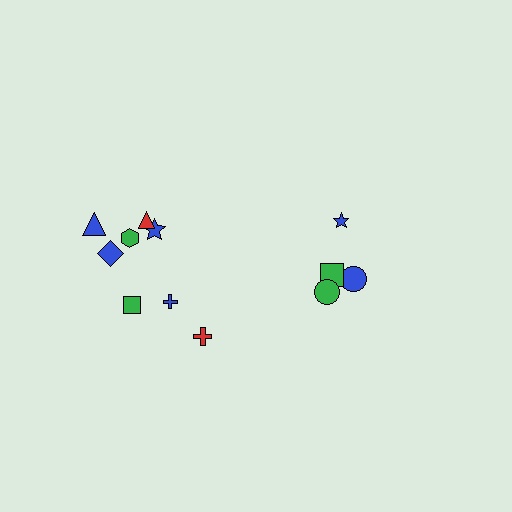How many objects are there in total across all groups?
There are 12 objects.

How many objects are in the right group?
There are 4 objects.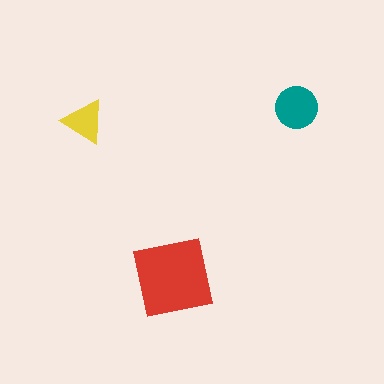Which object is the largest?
The red square.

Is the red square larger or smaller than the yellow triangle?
Larger.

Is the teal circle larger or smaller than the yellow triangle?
Larger.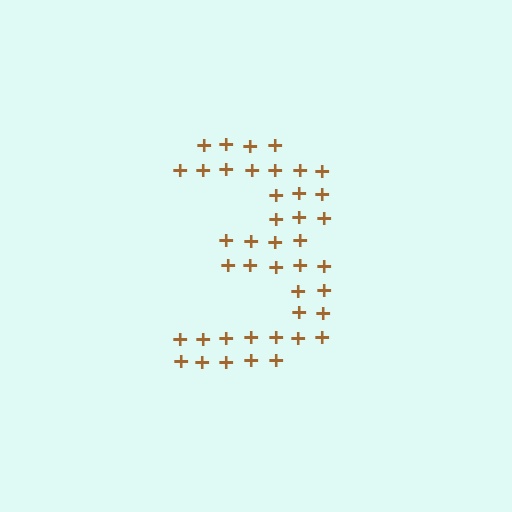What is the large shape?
The large shape is the digit 3.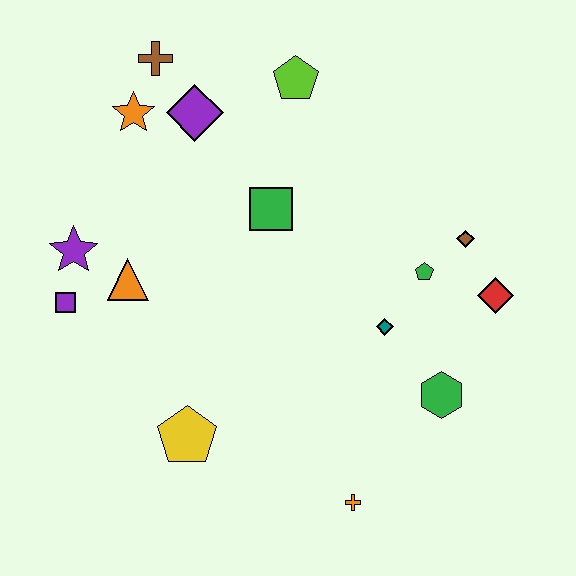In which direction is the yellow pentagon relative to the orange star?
The yellow pentagon is below the orange star.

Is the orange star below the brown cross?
Yes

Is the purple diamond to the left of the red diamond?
Yes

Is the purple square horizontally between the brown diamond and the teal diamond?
No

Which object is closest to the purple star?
The purple square is closest to the purple star.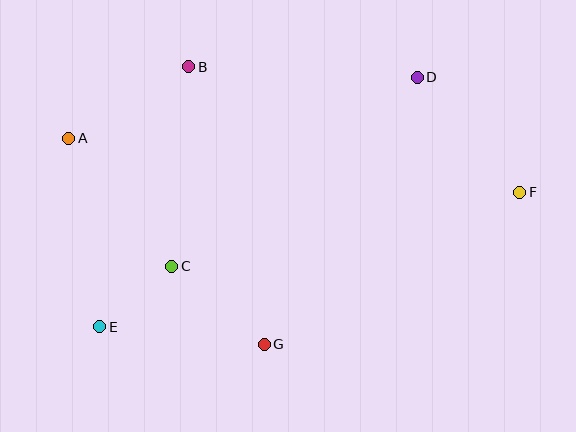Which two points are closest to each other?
Points C and E are closest to each other.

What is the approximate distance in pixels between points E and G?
The distance between E and G is approximately 166 pixels.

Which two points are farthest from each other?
Points A and F are farthest from each other.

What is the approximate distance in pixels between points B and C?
The distance between B and C is approximately 200 pixels.